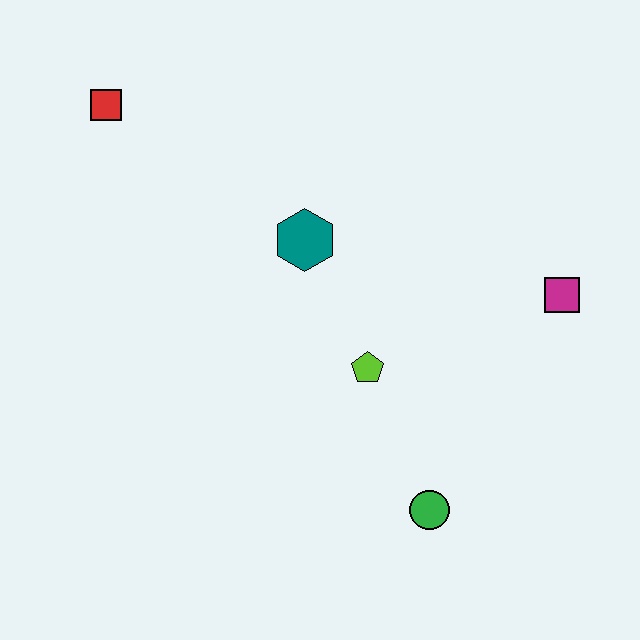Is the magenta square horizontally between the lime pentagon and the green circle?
No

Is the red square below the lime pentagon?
No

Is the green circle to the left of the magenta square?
Yes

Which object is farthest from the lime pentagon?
The red square is farthest from the lime pentagon.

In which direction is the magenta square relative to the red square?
The magenta square is to the right of the red square.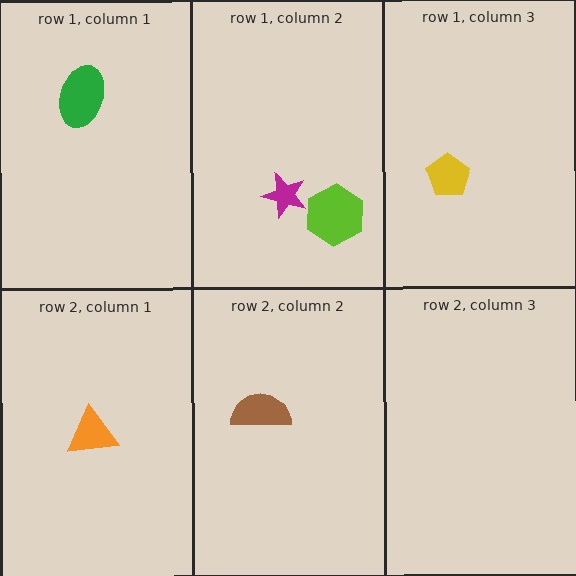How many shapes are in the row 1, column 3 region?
1.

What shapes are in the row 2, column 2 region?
The brown semicircle.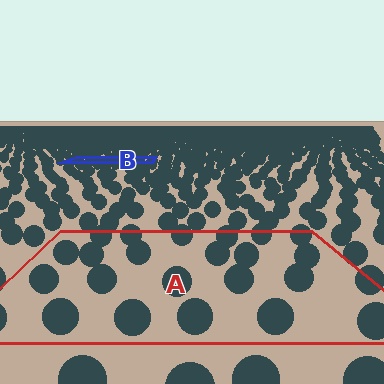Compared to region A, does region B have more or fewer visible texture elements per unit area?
Region B has more texture elements per unit area — they are packed more densely because it is farther away.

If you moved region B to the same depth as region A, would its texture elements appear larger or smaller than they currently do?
They would appear larger. At a closer depth, the same texture elements are projected at a bigger on-screen size.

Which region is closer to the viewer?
Region A is closer. The texture elements there are larger and more spread out.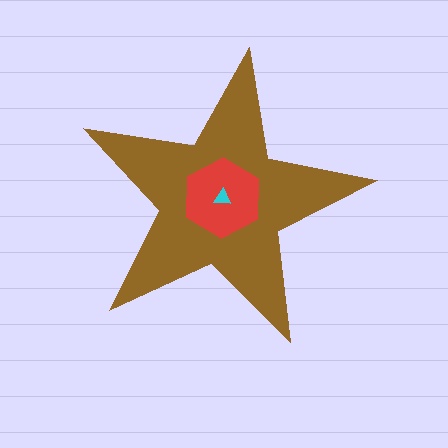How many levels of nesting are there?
3.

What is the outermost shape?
The brown star.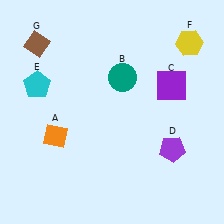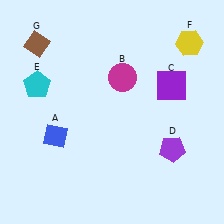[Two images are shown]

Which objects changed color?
A changed from orange to blue. B changed from teal to magenta.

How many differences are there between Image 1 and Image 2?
There are 2 differences between the two images.